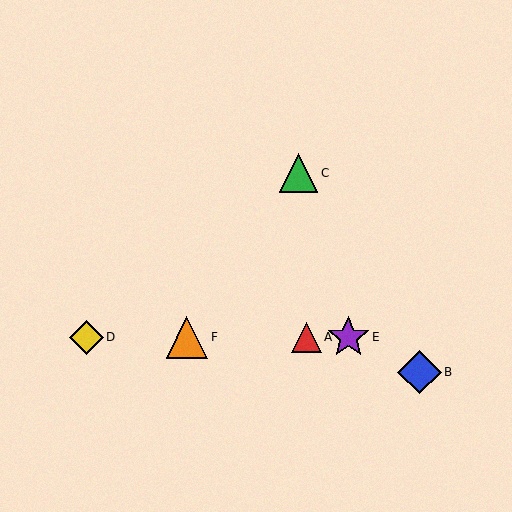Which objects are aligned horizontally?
Objects A, D, E, F are aligned horizontally.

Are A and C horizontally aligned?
No, A is at y≈337 and C is at y≈173.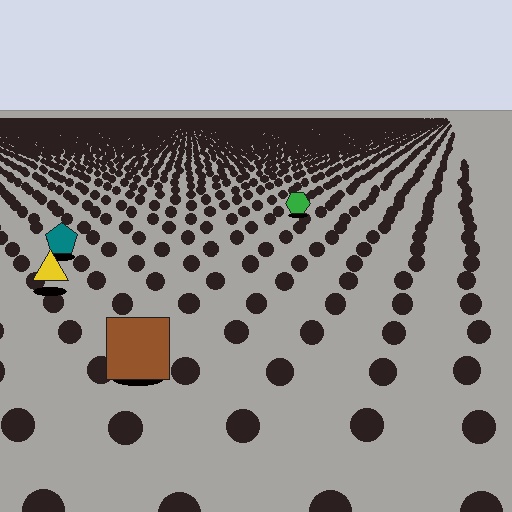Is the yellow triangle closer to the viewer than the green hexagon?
Yes. The yellow triangle is closer — you can tell from the texture gradient: the ground texture is coarser near it.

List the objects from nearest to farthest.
From nearest to farthest: the brown square, the yellow triangle, the teal pentagon, the green hexagon.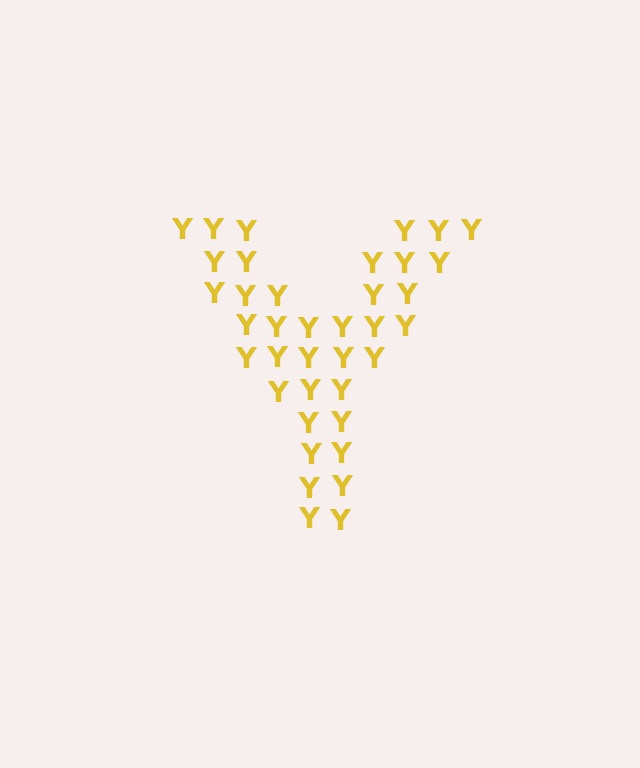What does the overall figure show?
The overall figure shows the letter Y.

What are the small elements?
The small elements are letter Y's.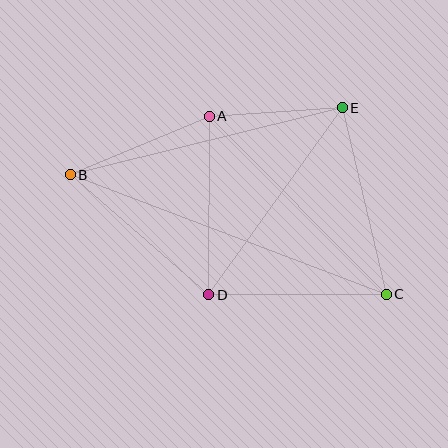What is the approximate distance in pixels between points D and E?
The distance between D and E is approximately 230 pixels.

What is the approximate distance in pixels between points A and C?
The distance between A and C is approximately 251 pixels.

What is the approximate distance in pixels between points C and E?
The distance between C and E is approximately 192 pixels.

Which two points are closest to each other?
Points A and E are closest to each other.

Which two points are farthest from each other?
Points B and C are farthest from each other.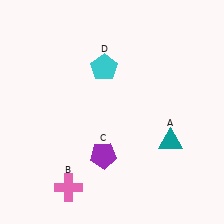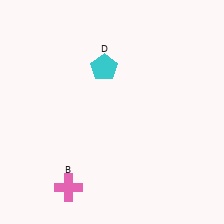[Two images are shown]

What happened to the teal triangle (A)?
The teal triangle (A) was removed in Image 2. It was in the bottom-right area of Image 1.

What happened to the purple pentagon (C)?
The purple pentagon (C) was removed in Image 2. It was in the bottom-left area of Image 1.